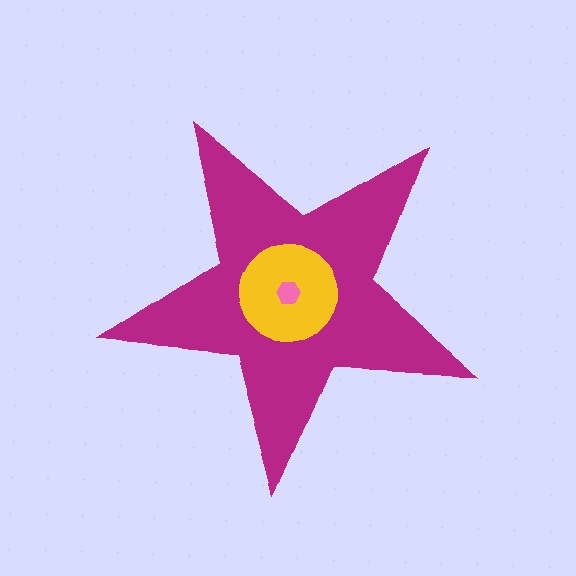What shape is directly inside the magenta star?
The yellow circle.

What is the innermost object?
The pink hexagon.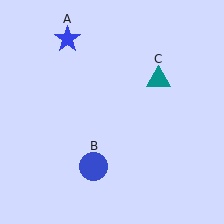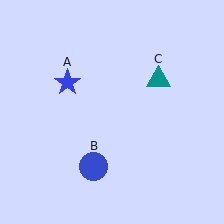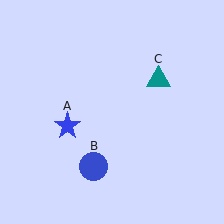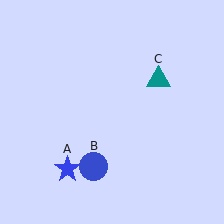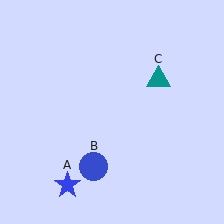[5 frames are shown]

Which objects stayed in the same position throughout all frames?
Blue circle (object B) and teal triangle (object C) remained stationary.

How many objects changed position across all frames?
1 object changed position: blue star (object A).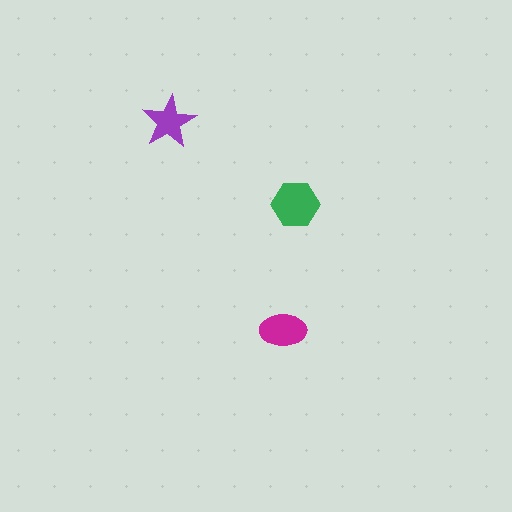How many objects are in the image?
There are 3 objects in the image.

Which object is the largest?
The green hexagon.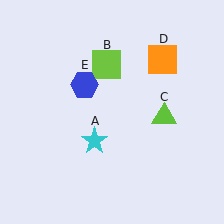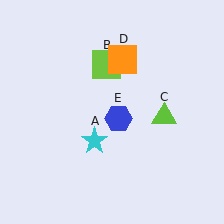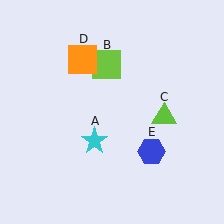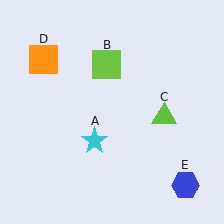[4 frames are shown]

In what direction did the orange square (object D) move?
The orange square (object D) moved left.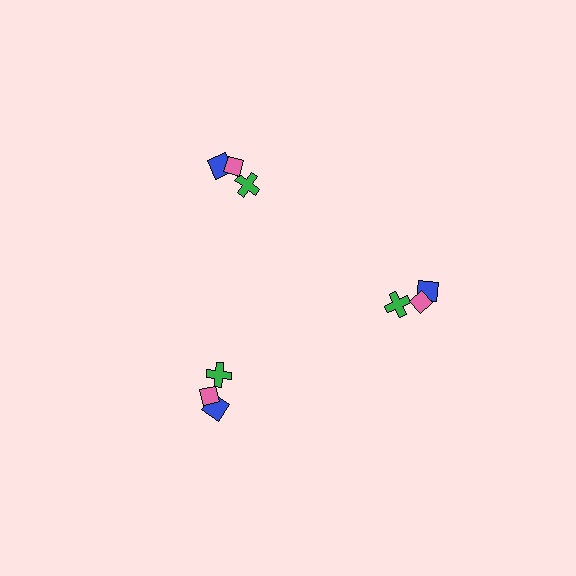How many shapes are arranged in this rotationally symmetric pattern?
There are 9 shapes, arranged in 3 groups of 3.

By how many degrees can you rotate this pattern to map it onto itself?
The pattern maps onto itself every 120 degrees of rotation.